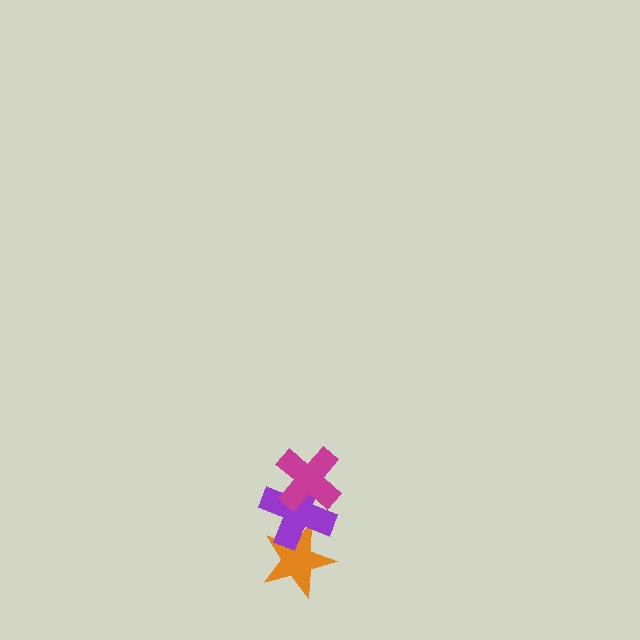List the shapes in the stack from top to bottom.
From top to bottom: the magenta cross, the purple cross, the orange star.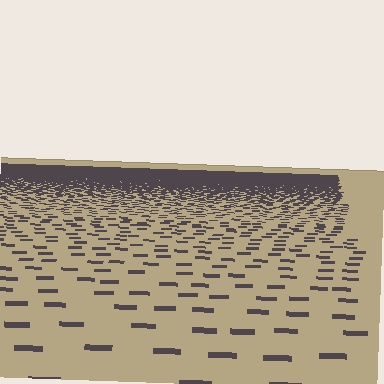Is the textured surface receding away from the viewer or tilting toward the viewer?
The surface is receding away from the viewer. Texture elements get smaller and denser toward the top.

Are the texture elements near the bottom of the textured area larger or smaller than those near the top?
Larger. Near the bottom, elements are closer to the viewer and appear at a bigger on-screen size.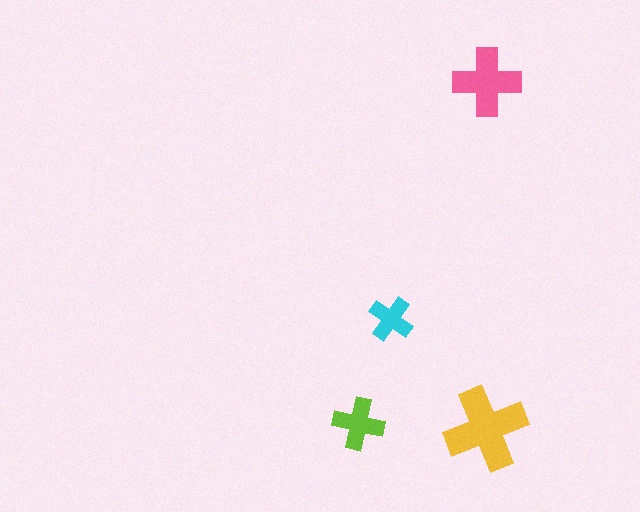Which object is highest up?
The pink cross is topmost.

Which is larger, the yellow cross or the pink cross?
The yellow one.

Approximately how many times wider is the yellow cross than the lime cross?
About 1.5 times wider.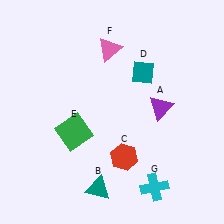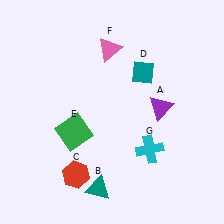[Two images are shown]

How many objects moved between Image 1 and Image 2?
2 objects moved between the two images.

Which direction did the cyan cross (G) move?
The cyan cross (G) moved up.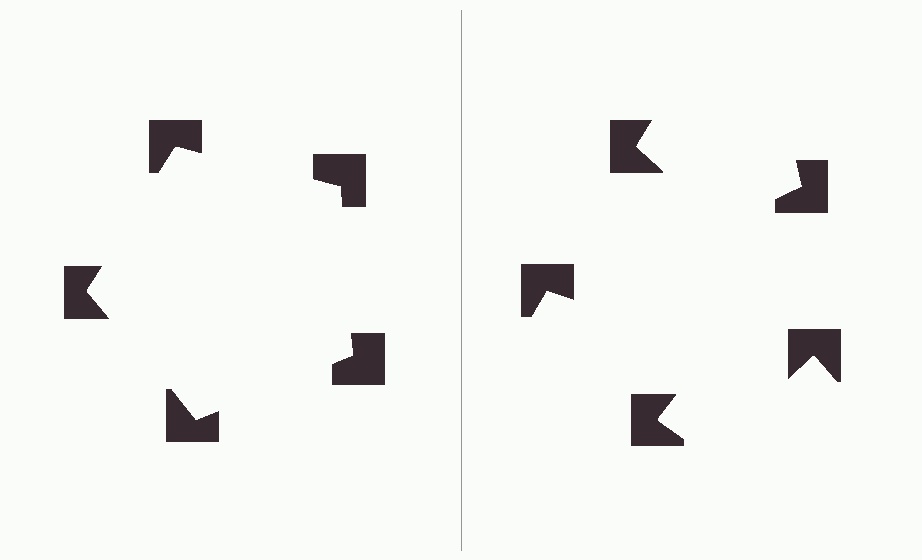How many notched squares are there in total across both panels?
10 — 5 on each side.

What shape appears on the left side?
An illusory pentagon.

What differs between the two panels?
The notched squares are positioned identically on both sides; only the wedge orientations differ. On the left they align to a pentagon; on the right they are misaligned.